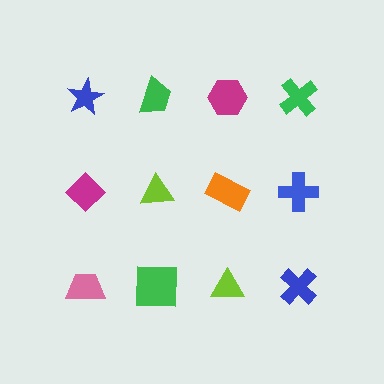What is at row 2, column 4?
A blue cross.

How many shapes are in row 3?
4 shapes.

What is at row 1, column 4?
A green cross.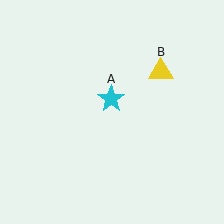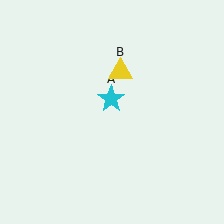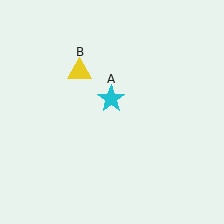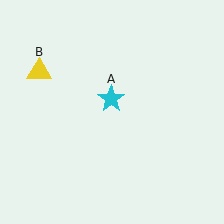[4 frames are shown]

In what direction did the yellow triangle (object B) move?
The yellow triangle (object B) moved left.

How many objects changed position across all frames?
1 object changed position: yellow triangle (object B).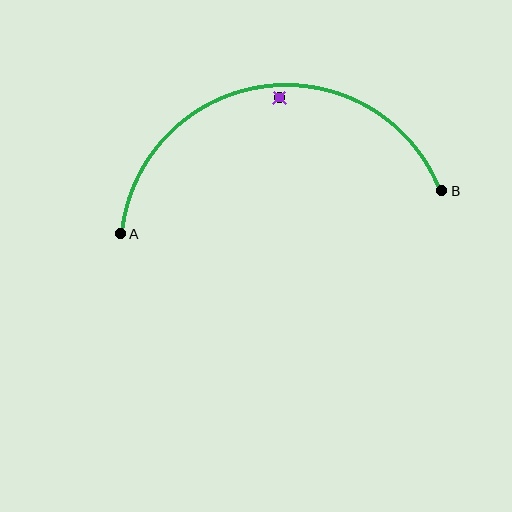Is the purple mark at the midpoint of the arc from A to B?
No — the purple mark does not lie on the arc at all. It sits slightly inside the curve.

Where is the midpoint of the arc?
The arc midpoint is the point on the curve farthest from the straight line joining A and B. It sits above that line.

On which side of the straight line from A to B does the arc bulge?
The arc bulges above the straight line connecting A and B.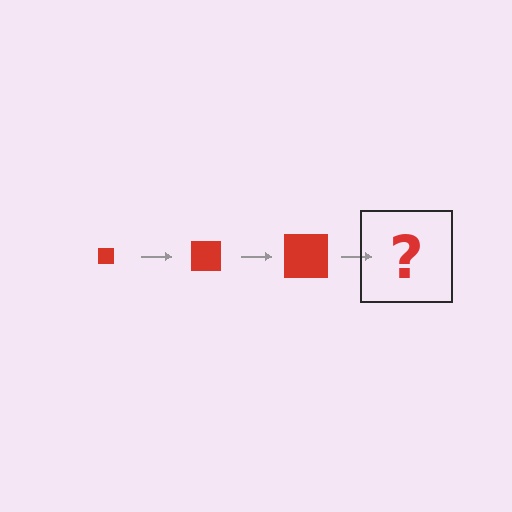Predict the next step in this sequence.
The next step is a red square, larger than the previous one.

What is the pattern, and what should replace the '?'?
The pattern is that the square gets progressively larger each step. The '?' should be a red square, larger than the previous one.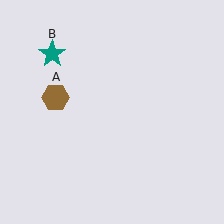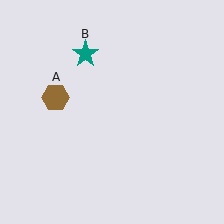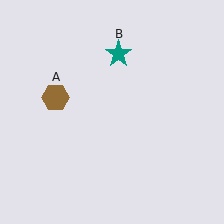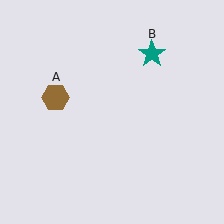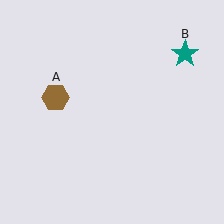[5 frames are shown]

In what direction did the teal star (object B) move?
The teal star (object B) moved right.